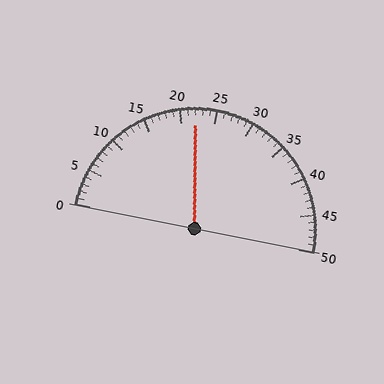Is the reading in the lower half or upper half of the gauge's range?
The reading is in the lower half of the range (0 to 50).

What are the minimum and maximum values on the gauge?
The gauge ranges from 0 to 50.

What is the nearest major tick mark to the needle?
The nearest major tick mark is 20.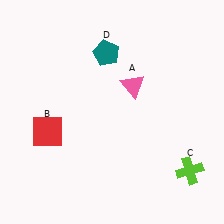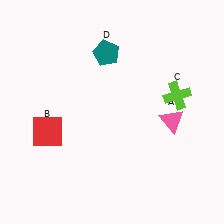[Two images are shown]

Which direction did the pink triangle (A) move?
The pink triangle (A) moved right.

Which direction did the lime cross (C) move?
The lime cross (C) moved up.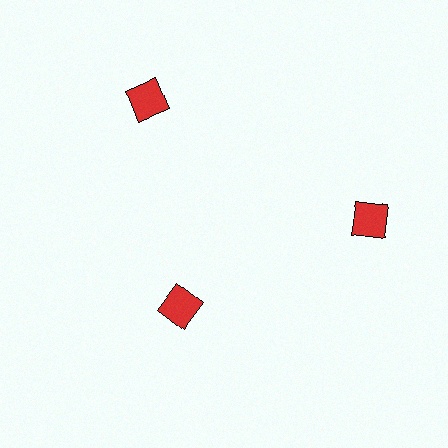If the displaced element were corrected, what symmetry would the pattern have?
It would have 3-fold rotational symmetry — the pattern would map onto itself every 120 degrees.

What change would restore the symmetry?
The symmetry would be restored by moving it outward, back onto the ring so that all 3 diamonds sit at equal angles and equal distance from the center.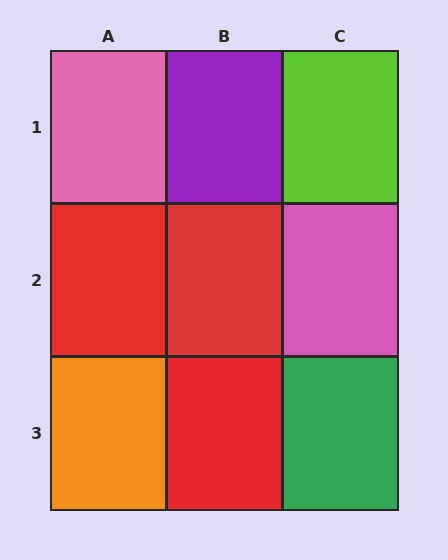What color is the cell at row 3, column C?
Green.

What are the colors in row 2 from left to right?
Red, red, pink.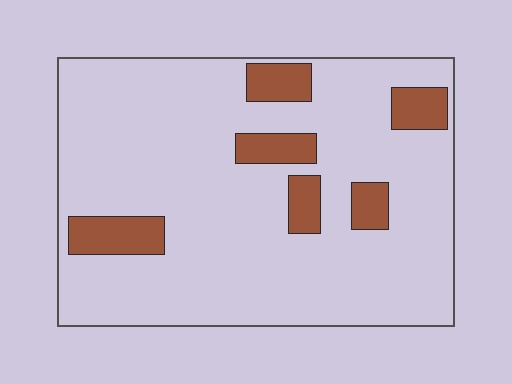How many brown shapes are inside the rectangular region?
6.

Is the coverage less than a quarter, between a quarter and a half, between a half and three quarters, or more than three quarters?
Less than a quarter.